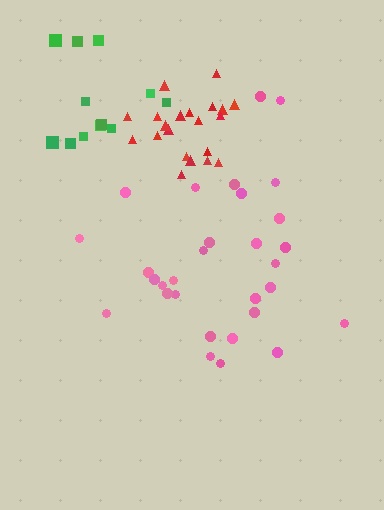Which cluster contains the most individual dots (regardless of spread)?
Pink (30).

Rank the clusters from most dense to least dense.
red, pink, green.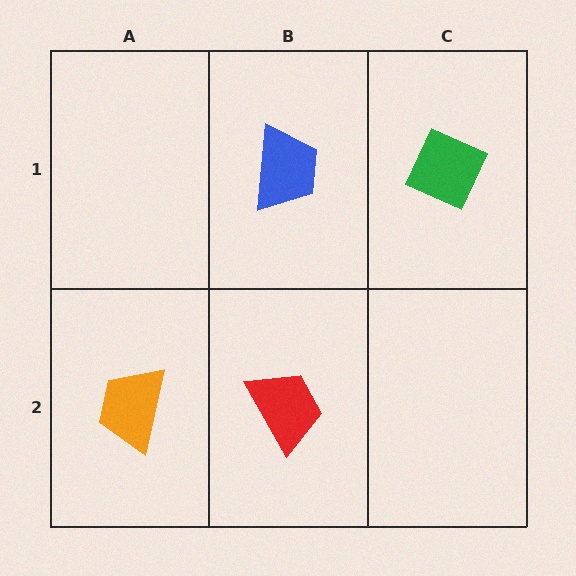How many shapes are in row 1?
2 shapes.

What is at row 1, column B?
A blue trapezoid.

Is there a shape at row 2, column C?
No, that cell is empty.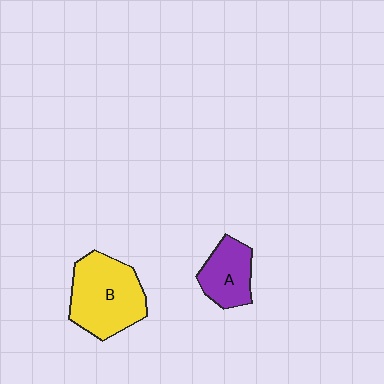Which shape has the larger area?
Shape B (yellow).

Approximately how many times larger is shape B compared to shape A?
Approximately 1.7 times.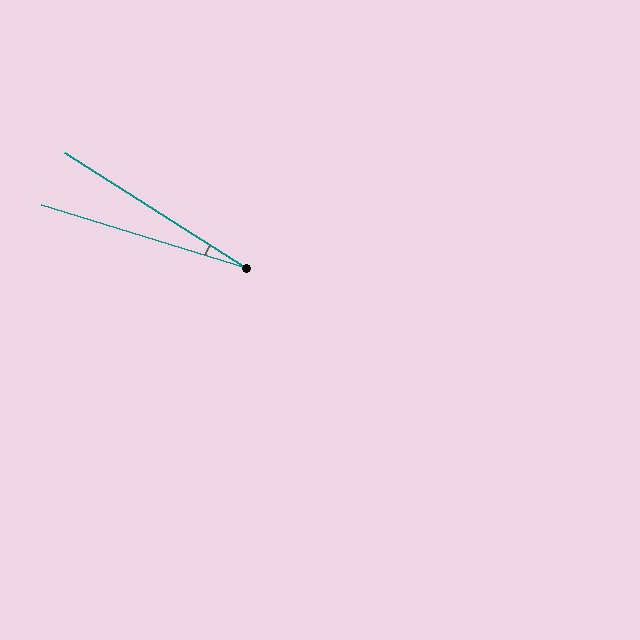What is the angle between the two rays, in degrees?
Approximately 15 degrees.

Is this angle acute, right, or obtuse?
It is acute.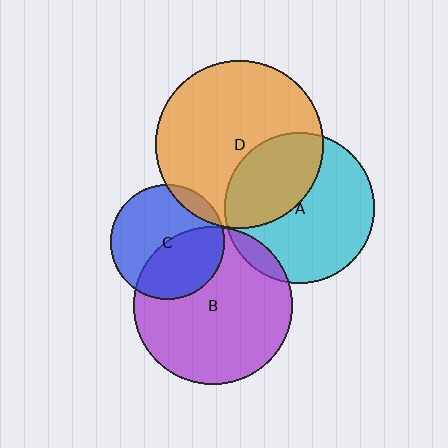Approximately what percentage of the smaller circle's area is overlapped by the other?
Approximately 10%.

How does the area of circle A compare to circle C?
Approximately 1.7 times.